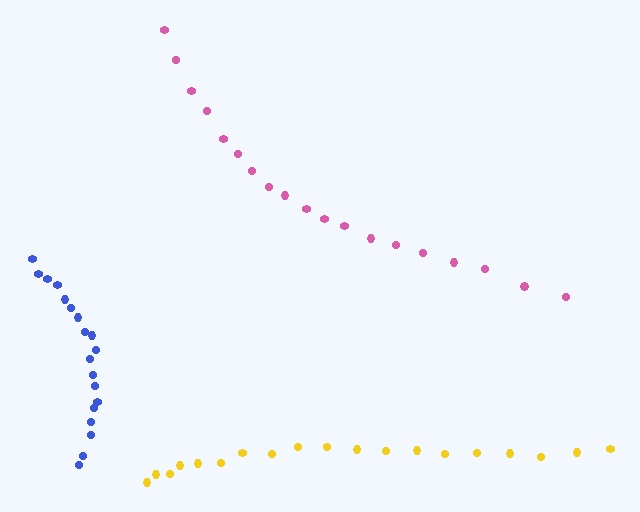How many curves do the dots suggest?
There are 3 distinct paths.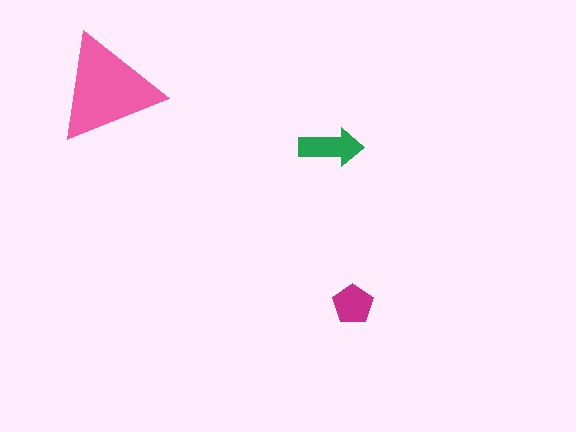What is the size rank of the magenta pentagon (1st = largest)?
3rd.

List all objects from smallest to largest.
The magenta pentagon, the green arrow, the pink triangle.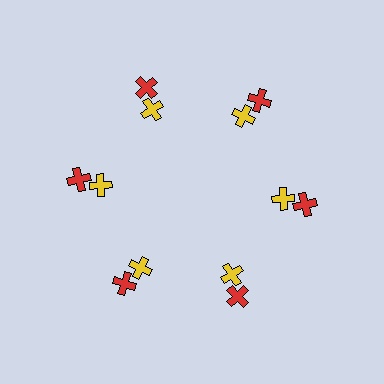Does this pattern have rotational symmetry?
Yes, this pattern has 6-fold rotational symmetry. It looks the same after rotating 60 degrees around the center.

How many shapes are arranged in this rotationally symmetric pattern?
There are 12 shapes, arranged in 6 groups of 2.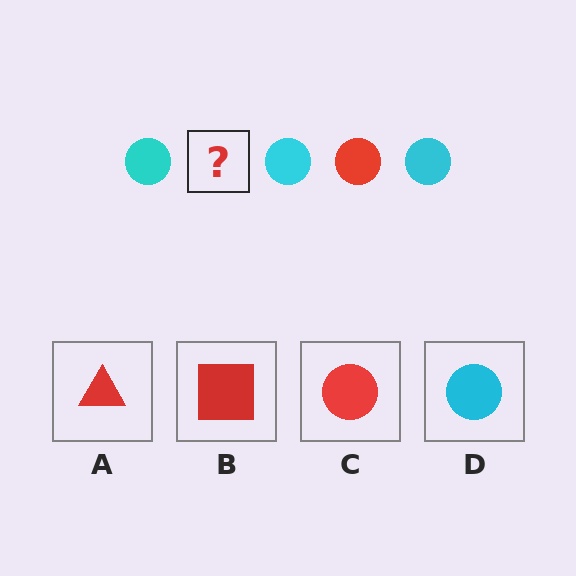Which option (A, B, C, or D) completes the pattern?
C.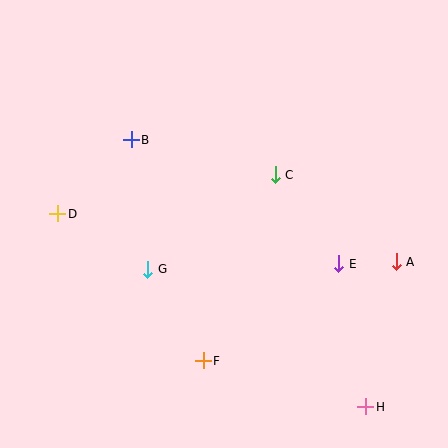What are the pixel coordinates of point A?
Point A is at (396, 262).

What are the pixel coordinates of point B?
Point B is at (131, 140).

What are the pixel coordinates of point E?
Point E is at (339, 264).